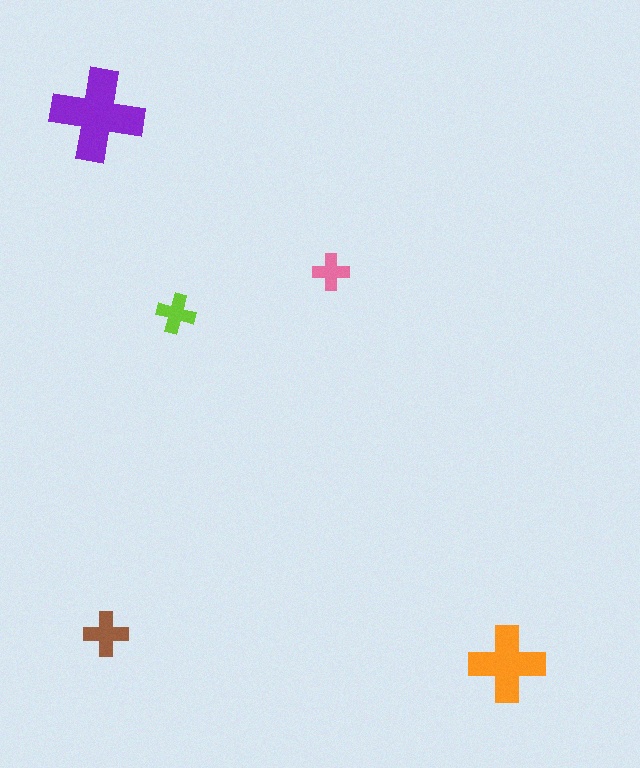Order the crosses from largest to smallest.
the purple one, the orange one, the brown one, the lime one, the pink one.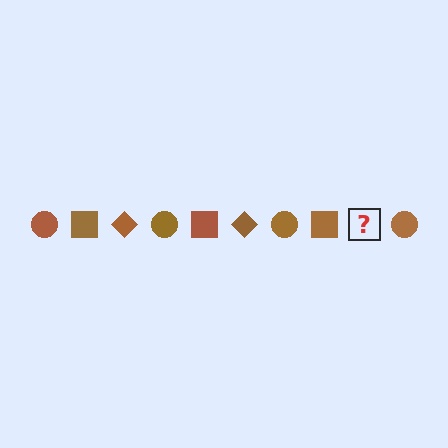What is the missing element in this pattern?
The missing element is a brown diamond.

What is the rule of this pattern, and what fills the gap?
The rule is that the pattern cycles through circle, square, diamond shapes in brown. The gap should be filled with a brown diamond.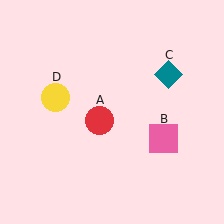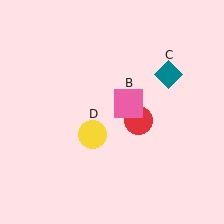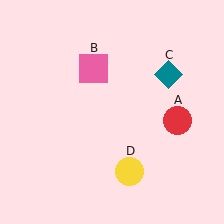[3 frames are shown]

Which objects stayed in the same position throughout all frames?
Teal diamond (object C) remained stationary.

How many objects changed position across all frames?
3 objects changed position: red circle (object A), pink square (object B), yellow circle (object D).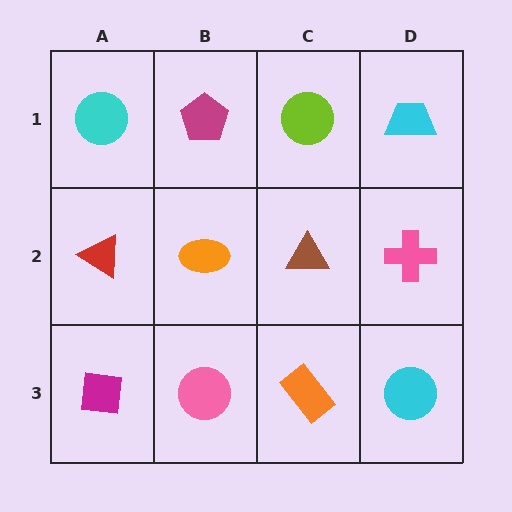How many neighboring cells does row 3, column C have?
3.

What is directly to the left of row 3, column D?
An orange rectangle.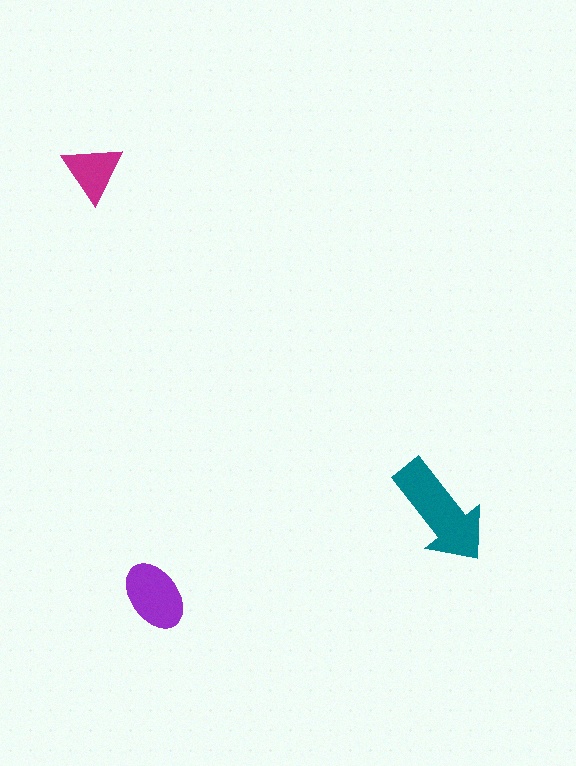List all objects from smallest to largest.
The magenta triangle, the purple ellipse, the teal arrow.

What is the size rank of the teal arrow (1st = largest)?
1st.